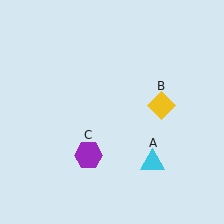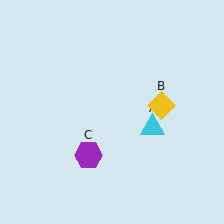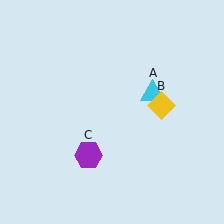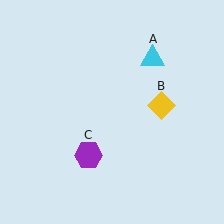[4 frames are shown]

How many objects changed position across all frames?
1 object changed position: cyan triangle (object A).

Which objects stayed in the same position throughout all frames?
Yellow diamond (object B) and purple hexagon (object C) remained stationary.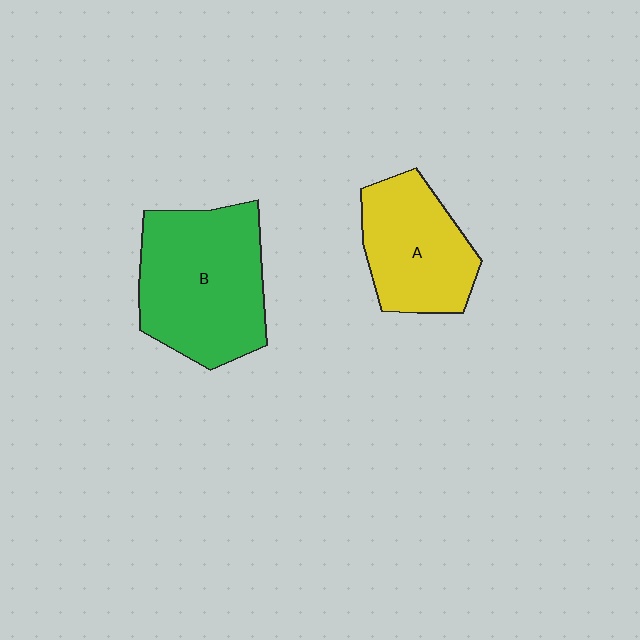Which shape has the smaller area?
Shape A (yellow).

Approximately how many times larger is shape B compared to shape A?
Approximately 1.4 times.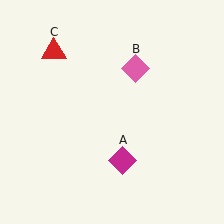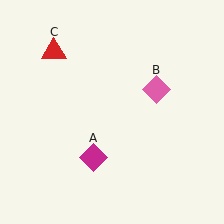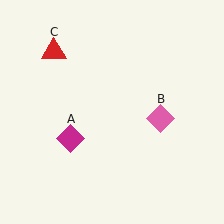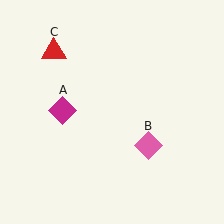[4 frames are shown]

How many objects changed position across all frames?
2 objects changed position: magenta diamond (object A), pink diamond (object B).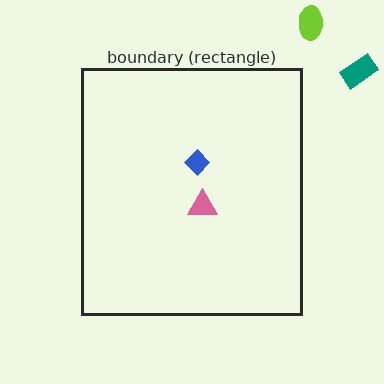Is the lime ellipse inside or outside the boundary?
Outside.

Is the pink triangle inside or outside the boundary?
Inside.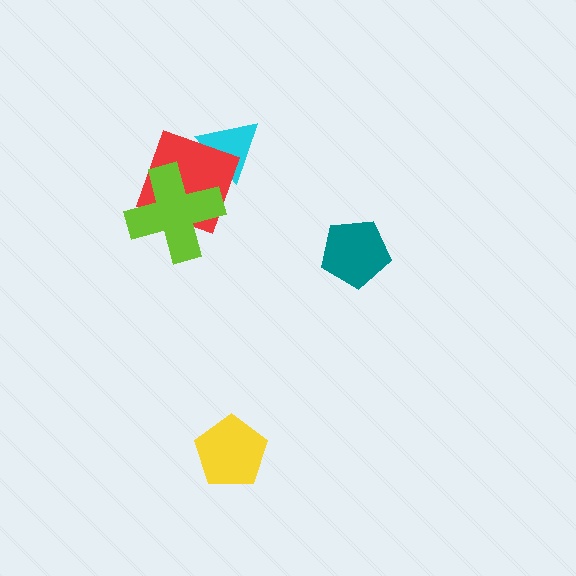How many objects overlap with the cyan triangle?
1 object overlaps with the cyan triangle.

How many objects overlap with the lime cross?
1 object overlaps with the lime cross.